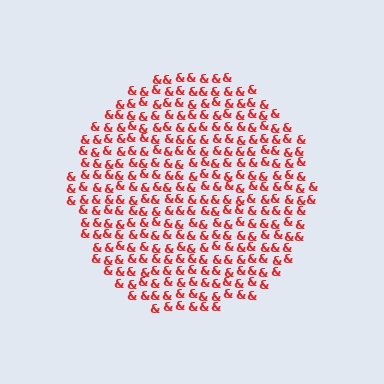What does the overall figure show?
The overall figure shows a circle.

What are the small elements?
The small elements are ampersands.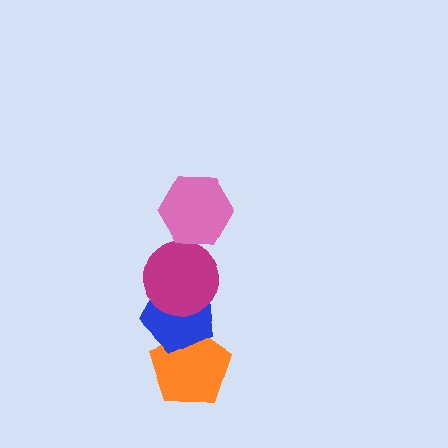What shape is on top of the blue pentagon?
The magenta circle is on top of the blue pentagon.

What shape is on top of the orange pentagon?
The blue pentagon is on top of the orange pentagon.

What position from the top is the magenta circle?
The magenta circle is 2nd from the top.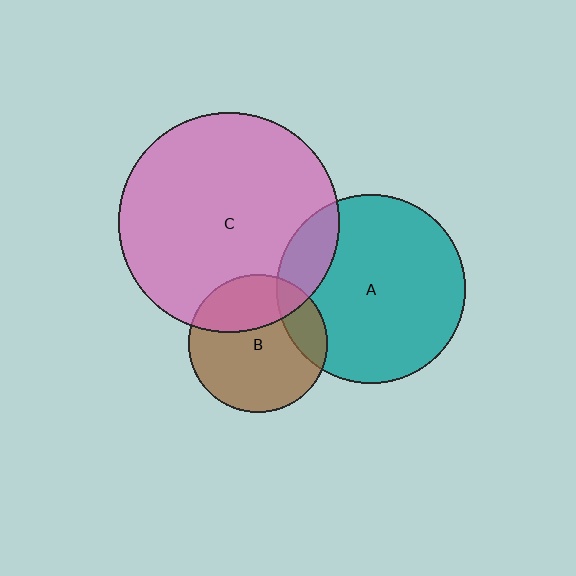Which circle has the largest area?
Circle C (pink).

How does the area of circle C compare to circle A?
Approximately 1.4 times.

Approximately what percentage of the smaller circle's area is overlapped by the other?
Approximately 20%.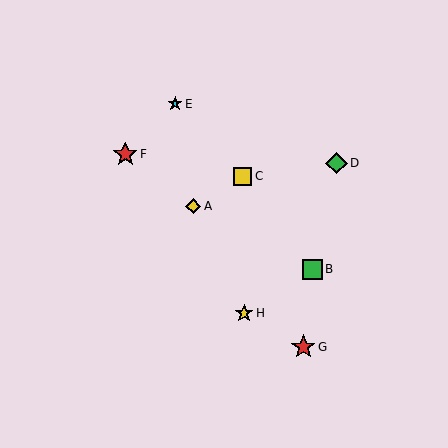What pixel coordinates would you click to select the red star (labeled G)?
Click at (303, 347) to select the red star G.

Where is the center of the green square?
The center of the green square is at (312, 269).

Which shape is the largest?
The red star (labeled F) is the largest.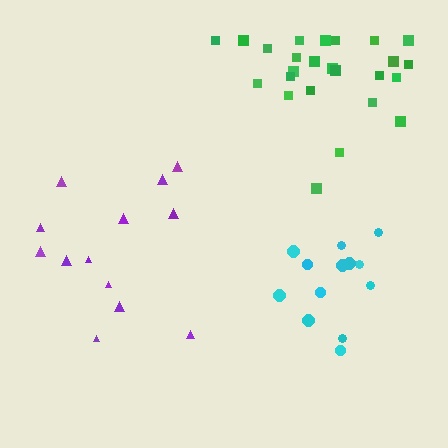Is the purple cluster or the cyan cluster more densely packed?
Cyan.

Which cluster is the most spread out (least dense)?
Purple.